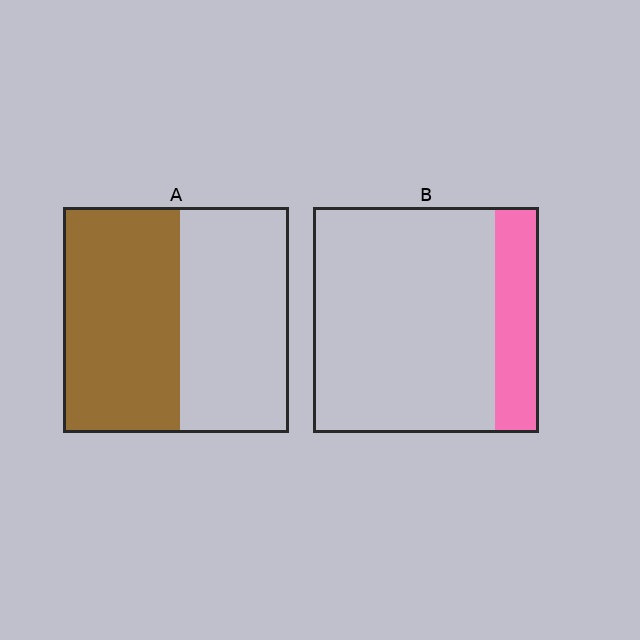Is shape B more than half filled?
No.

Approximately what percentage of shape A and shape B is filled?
A is approximately 50% and B is approximately 20%.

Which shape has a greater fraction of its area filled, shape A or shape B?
Shape A.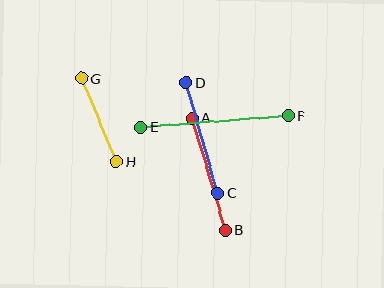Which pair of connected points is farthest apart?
Points E and F are farthest apart.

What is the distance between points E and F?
The distance is approximately 147 pixels.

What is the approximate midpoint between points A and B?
The midpoint is at approximately (209, 174) pixels.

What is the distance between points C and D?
The distance is approximately 115 pixels.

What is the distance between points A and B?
The distance is approximately 117 pixels.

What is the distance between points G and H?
The distance is approximately 90 pixels.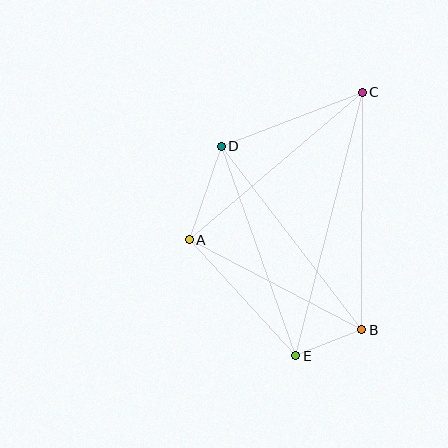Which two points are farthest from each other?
Points C and E are farthest from each other.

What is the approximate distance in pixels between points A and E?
The distance between A and E is approximately 157 pixels.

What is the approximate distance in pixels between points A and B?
The distance between A and B is approximately 195 pixels.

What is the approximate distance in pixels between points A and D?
The distance between A and D is approximately 99 pixels.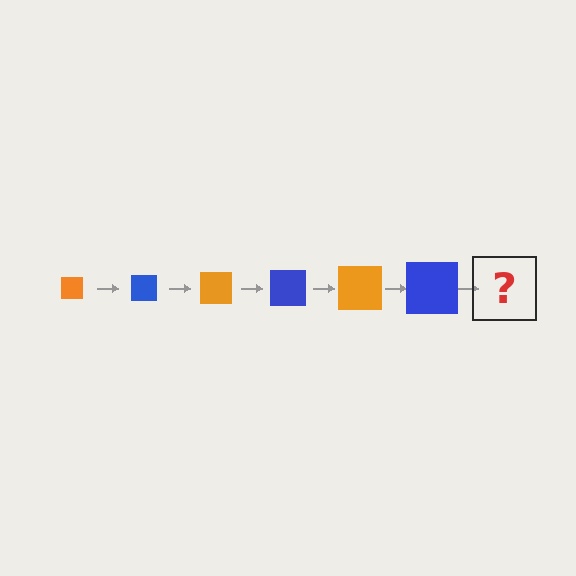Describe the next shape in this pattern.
It should be an orange square, larger than the previous one.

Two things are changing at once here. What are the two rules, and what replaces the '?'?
The two rules are that the square grows larger each step and the color cycles through orange and blue. The '?' should be an orange square, larger than the previous one.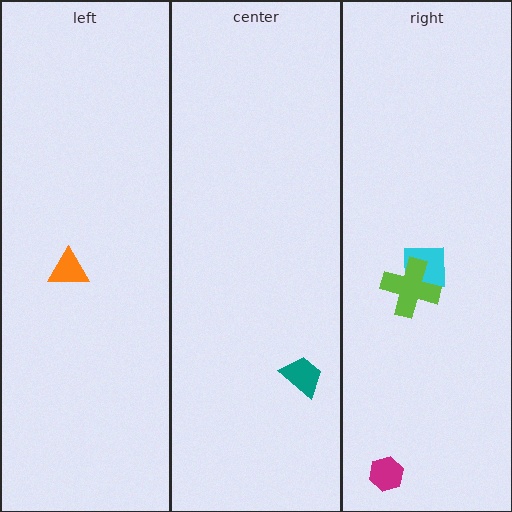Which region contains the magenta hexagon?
The right region.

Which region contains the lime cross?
The right region.